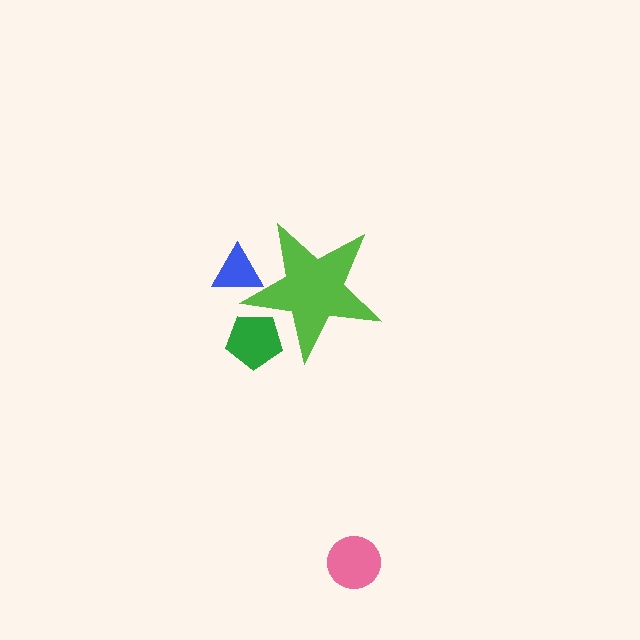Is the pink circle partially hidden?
No, the pink circle is fully visible.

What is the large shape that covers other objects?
A lime star.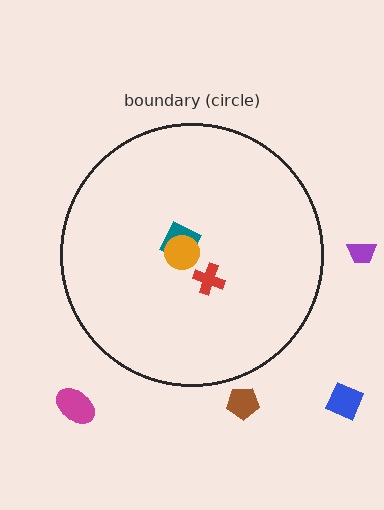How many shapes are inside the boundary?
3 inside, 4 outside.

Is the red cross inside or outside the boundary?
Inside.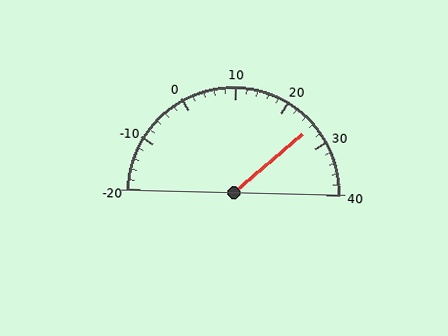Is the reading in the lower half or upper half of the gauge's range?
The reading is in the upper half of the range (-20 to 40).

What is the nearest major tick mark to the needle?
The nearest major tick mark is 30.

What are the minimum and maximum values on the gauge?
The gauge ranges from -20 to 40.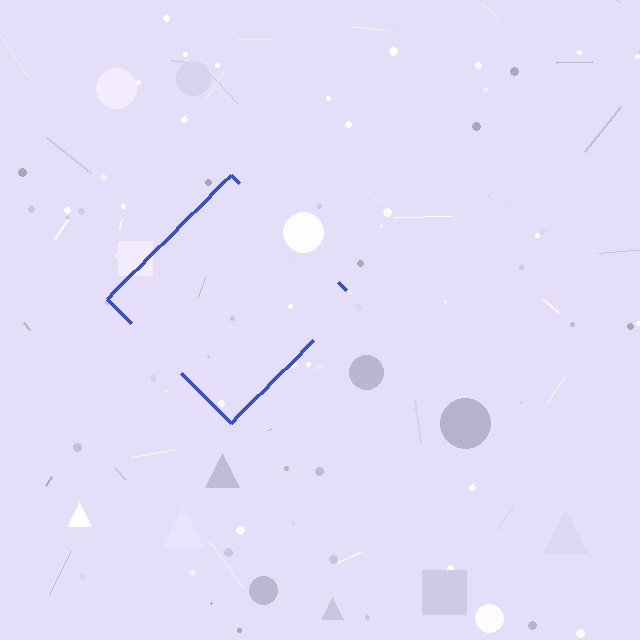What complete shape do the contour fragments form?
The contour fragments form a diamond.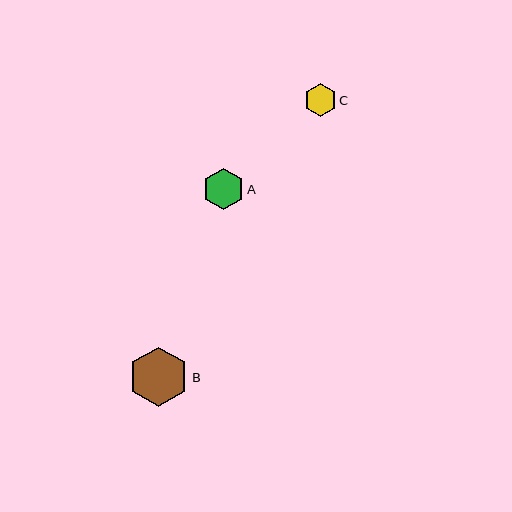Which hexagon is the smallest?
Hexagon C is the smallest with a size of approximately 32 pixels.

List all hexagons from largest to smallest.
From largest to smallest: B, A, C.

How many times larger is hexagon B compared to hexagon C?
Hexagon B is approximately 1.9 times the size of hexagon C.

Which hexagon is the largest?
Hexagon B is the largest with a size of approximately 60 pixels.